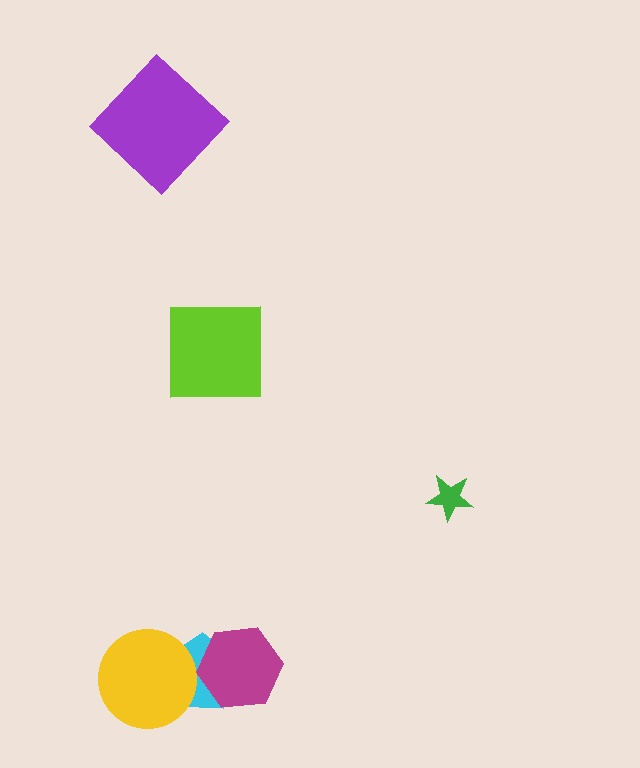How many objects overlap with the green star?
0 objects overlap with the green star.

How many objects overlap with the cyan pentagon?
2 objects overlap with the cyan pentagon.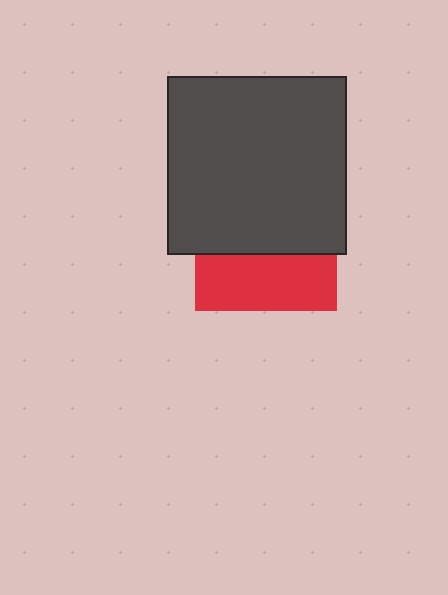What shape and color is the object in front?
The object in front is a dark gray square.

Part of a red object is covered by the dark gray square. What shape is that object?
It is a square.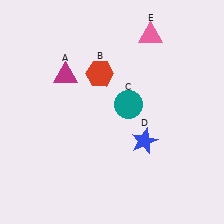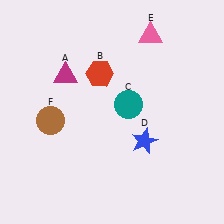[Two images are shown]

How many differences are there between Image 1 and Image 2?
There is 1 difference between the two images.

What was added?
A brown circle (F) was added in Image 2.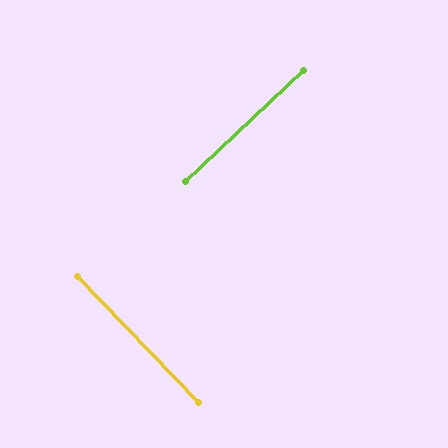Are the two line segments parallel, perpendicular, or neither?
Perpendicular — they meet at approximately 89°.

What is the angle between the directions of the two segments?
Approximately 89 degrees.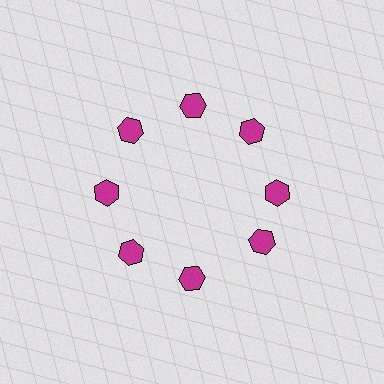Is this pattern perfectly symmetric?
No. The 8 magenta hexagons are arranged in a ring, but one element near the 4 o'clock position is rotated out of alignment along the ring, breaking the 8-fold rotational symmetry.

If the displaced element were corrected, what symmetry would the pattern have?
It would have 8-fold rotational symmetry — the pattern would map onto itself every 45 degrees.